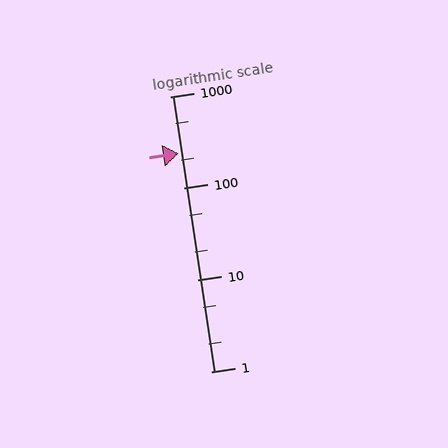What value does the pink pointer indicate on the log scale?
The pointer indicates approximately 240.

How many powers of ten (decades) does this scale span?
The scale spans 3 decades, from 1 to 1000.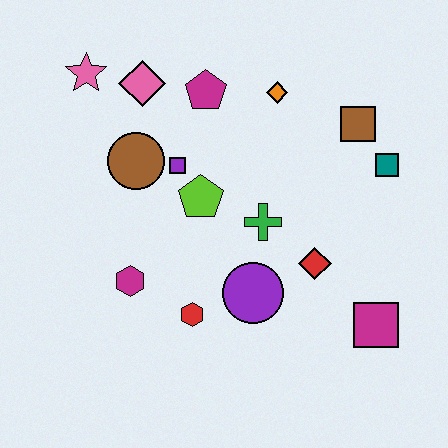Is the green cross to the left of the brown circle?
No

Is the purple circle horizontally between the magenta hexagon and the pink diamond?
No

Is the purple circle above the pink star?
No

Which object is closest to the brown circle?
The purple square is closest to the brown circle.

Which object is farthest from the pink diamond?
The magenta square is farthest from the pink diamond.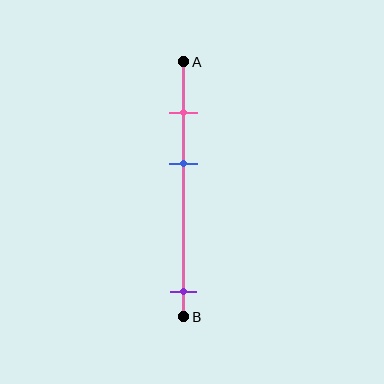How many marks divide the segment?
There are 3 marks dividing the segment.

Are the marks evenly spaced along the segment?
No, the marks are not evenly spaced.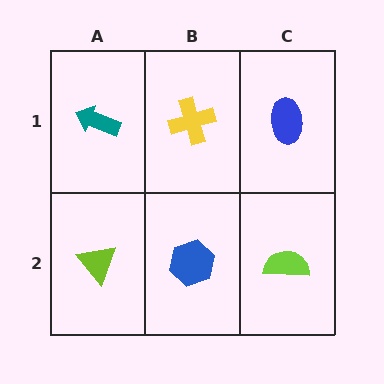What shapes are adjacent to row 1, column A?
A lime triangle (row 2, column A), a yellow cross (row 1, column B).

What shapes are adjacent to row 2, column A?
A teal arrow (row 1, column A), a blue hexagon (row 2, column B).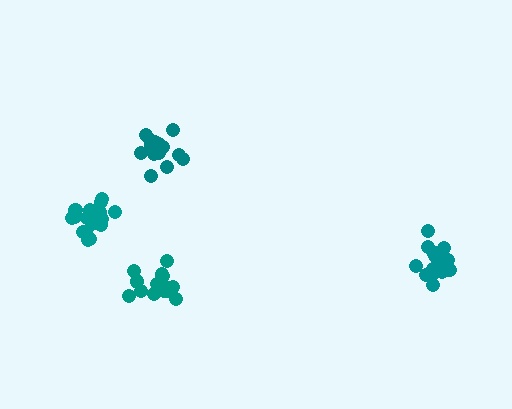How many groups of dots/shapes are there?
There are 4 groups.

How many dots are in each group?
Group 1: 16 dots, Group 2: 16 dots, Group 3: 17 dots, Group 4: 20 dots (69 total).